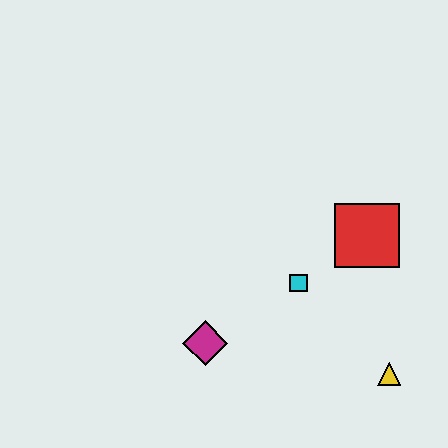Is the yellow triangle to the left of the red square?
No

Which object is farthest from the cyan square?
The yellow triangle is farthest from the cyan square.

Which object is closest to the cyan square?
The red square is closest to the cyan square.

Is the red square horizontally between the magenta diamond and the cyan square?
No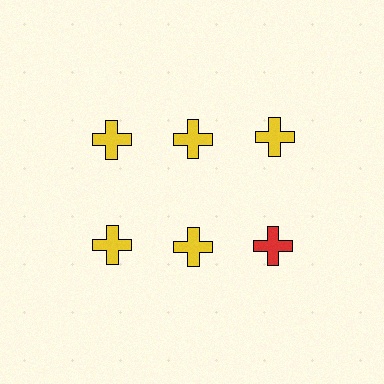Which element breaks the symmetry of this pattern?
The red cross in the second row, center column breaks the symmetry. All other shapes are yellow crosses.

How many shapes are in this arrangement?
There are 6 shapes arranged in a grid pattern.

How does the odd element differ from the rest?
It has a different color: red instead of yellow.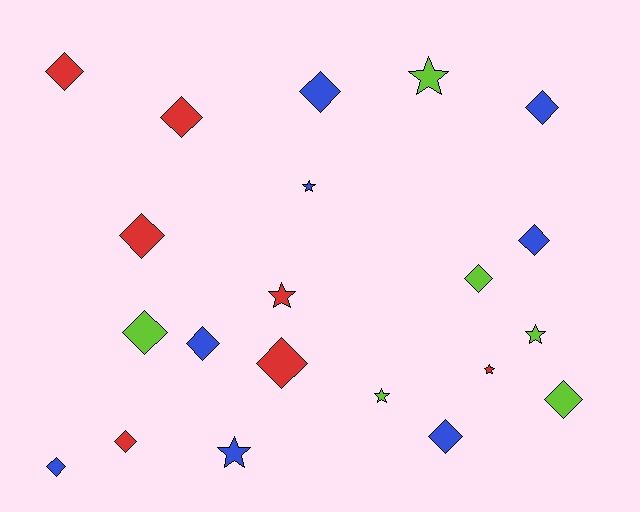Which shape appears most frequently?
Diamond, with 14 objects.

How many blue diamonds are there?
There are 6 blue diamonds.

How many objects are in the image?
There are 21 objects.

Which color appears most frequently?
Blue, with 8 objects.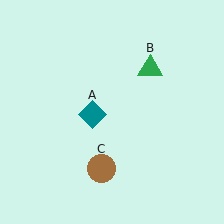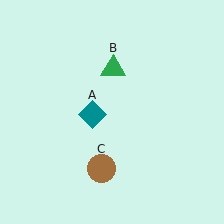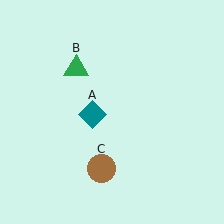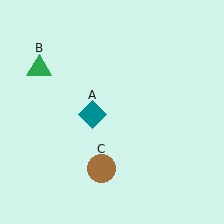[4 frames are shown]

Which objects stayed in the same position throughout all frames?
Teal diamond (object A) and brown circle (object C) remained stationary.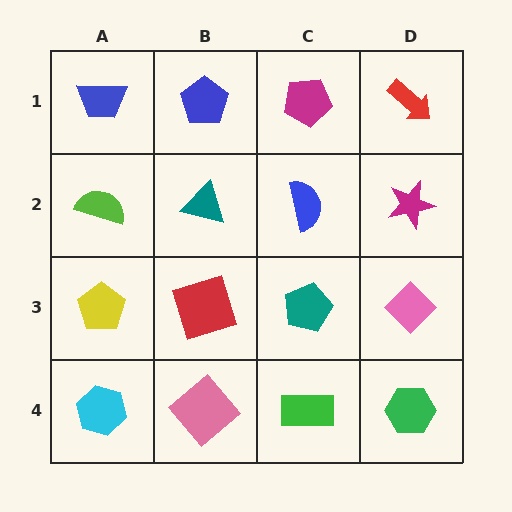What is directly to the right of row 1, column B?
A magenta pentagon.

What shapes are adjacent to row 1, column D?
A magenta star (row 2, column D), a magenta pentagon (row 1, column C).